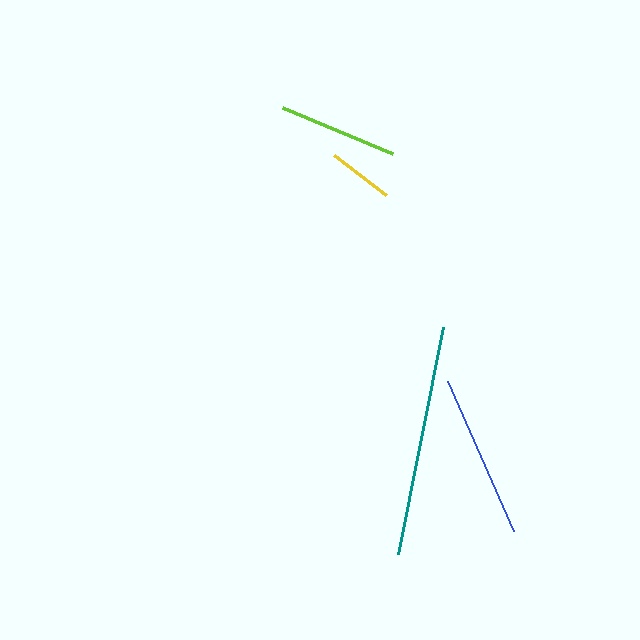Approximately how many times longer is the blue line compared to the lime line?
The blue line is approximately 1.4 times the length of the lime line.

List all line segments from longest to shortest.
From longest to shortest: teal, blue, lime, yellow.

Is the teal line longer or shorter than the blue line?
The teal line is longer than the blue line.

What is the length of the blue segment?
The blue segment is approximately 164 pixels long.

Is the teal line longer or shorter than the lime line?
The teal line is longer than the lime line.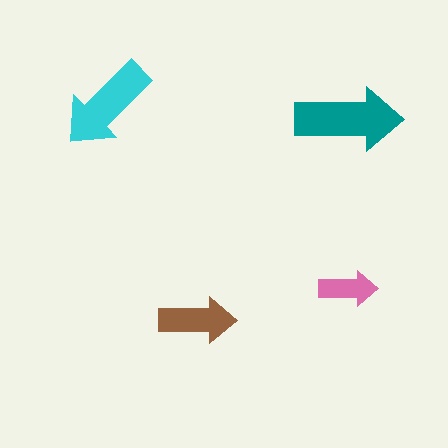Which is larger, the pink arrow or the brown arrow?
The brown one.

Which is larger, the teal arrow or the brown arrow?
The teal one.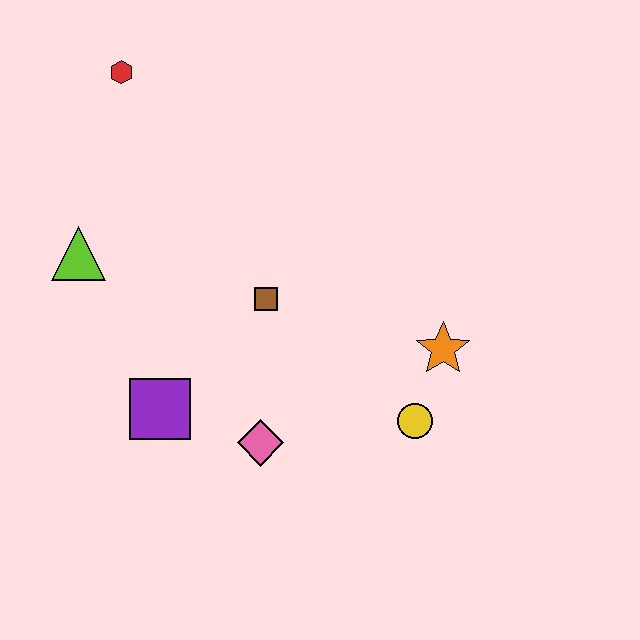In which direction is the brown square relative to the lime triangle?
The brown square is to the right of the lime triangle.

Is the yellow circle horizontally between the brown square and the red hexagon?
No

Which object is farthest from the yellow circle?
The red hexagon is farthest from the yellow circle.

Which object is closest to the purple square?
The pink diamond is closest to the purple square.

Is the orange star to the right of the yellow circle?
Yes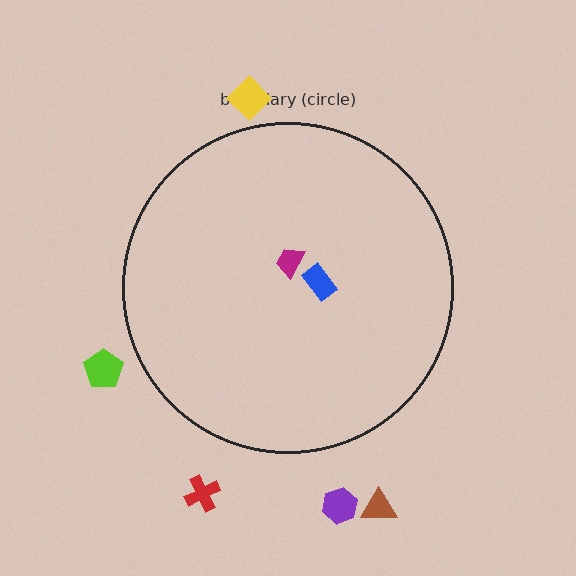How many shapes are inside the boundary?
2 inside, 5 outside.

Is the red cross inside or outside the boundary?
Outside.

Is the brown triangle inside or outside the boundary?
Outside.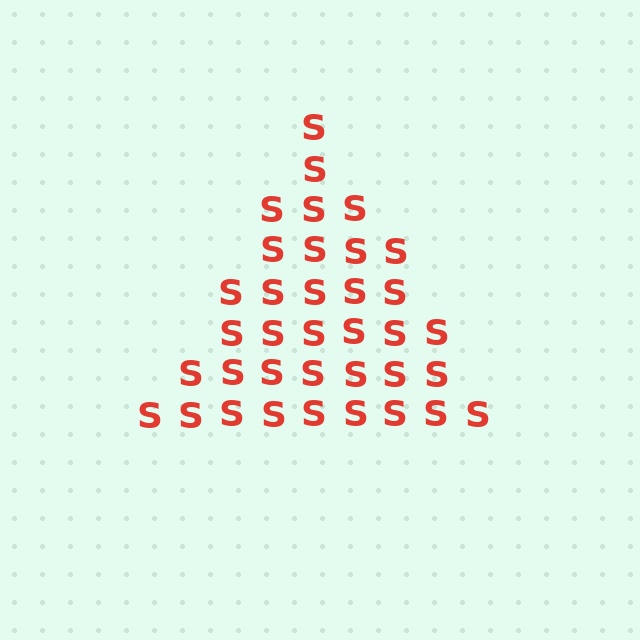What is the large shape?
The large shape is a triangle.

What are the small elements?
The small elements are letter S's.